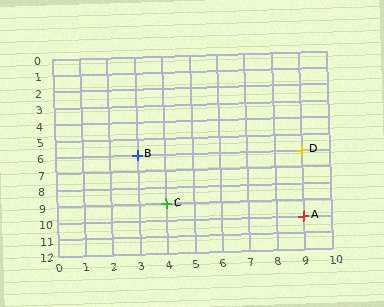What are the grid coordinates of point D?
Point D is at grid coordinates (9, 6).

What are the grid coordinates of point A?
Point A is at grid coordinates (9, 10).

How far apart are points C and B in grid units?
Points C and B are 1 column and 3 rows apart (about 3.2 grid units diagonally).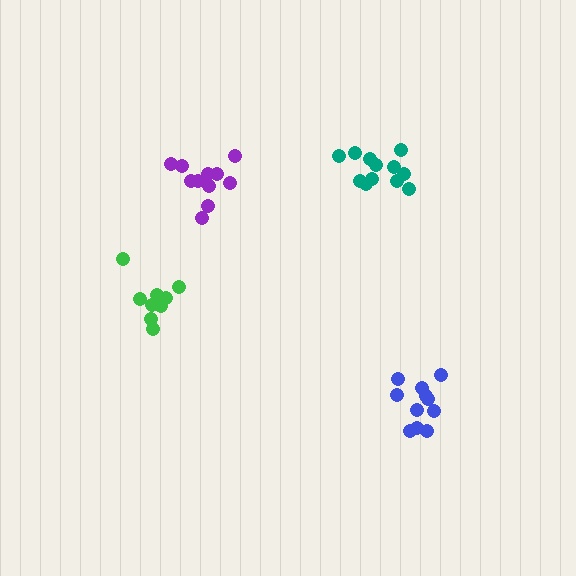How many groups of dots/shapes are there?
There are 4 groups.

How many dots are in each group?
Group 1: 12 dots, Group 2: 11 dots, Group 3: 11 dots, Group 4: 9 dots (43 total).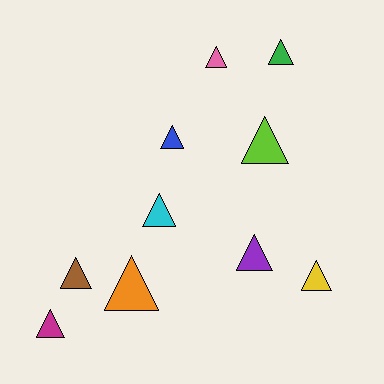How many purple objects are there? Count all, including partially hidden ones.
There is 1 purple object.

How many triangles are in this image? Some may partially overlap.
There are 10 triangles.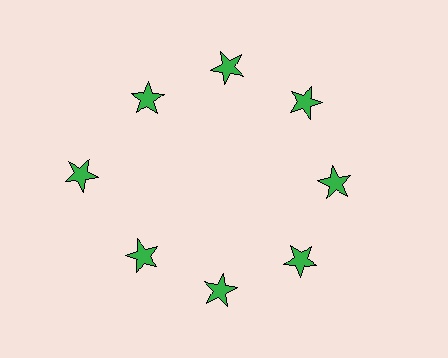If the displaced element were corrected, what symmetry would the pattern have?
It would have 8-fold rotational symmetry — the pattern would map onto itself every 45 degrees.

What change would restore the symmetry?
The symmetry would be restored by moving it inward, back onto the ring so that all 8 stars sit at equal angles and equal distance from the center.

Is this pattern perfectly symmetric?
No. The 8 green stars are arranged in a ring, but one element near the 9 o'clock position is pushed outward from the center, breaking the 8-fold rotational symmetry.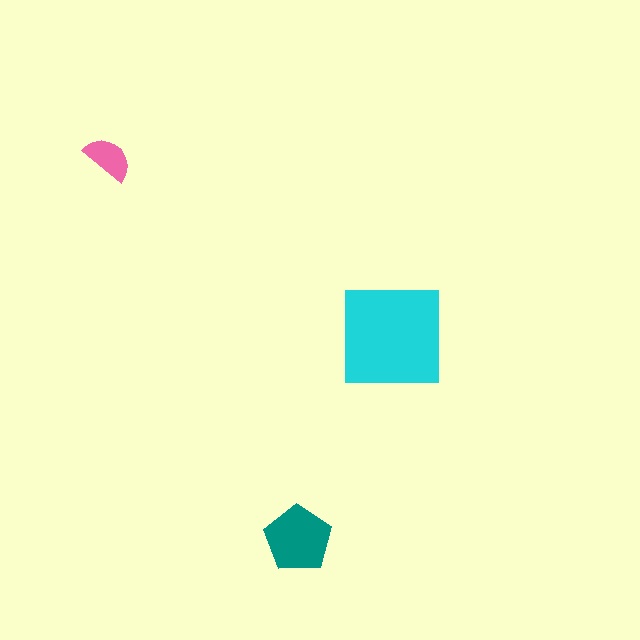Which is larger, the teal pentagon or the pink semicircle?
The teal pentagon.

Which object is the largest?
The cyan square.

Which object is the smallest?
The pink semicircle.